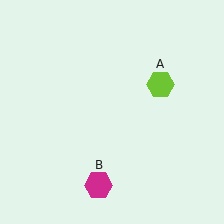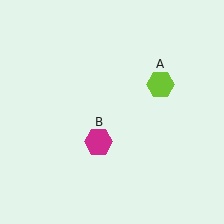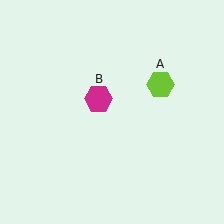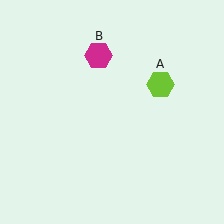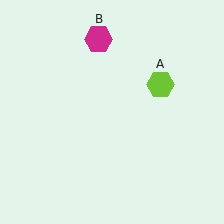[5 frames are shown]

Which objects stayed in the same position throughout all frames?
Lime hexagon (object A) remained stationary.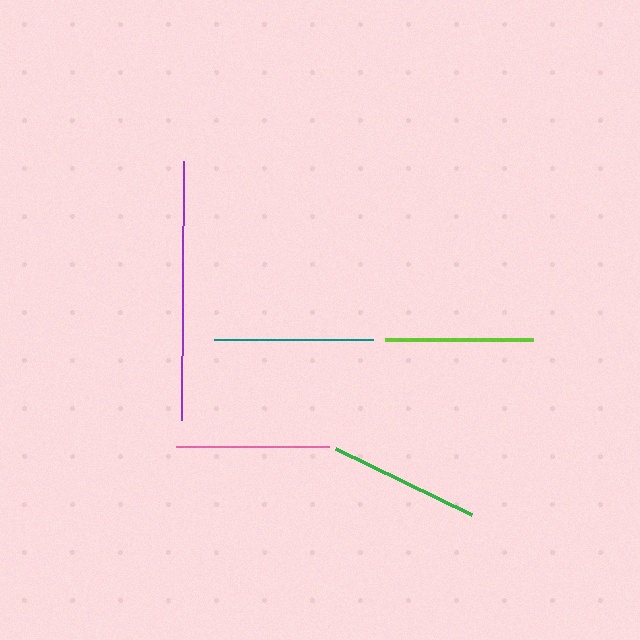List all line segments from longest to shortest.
From longest to shortest: purple, teal, pink, green, lime.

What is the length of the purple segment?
The purple segment is approximately 259 pixels long.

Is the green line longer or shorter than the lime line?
The green line is longer than the lime line.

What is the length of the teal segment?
The teal segment is approximately 159 pixels long.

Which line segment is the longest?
The purple line is the longest at approximately 259 pixels.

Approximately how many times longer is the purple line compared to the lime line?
The purple line is approximately 1.8 times the length of the lime line.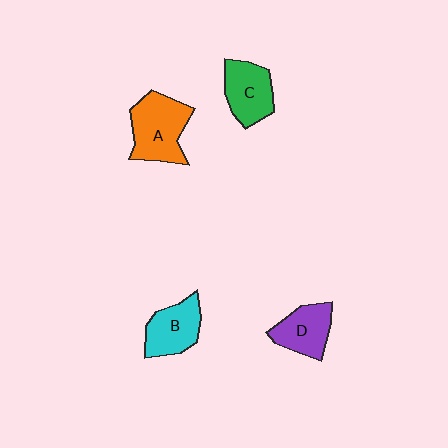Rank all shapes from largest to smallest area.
From largest to smallest: A (orange), C (green), B (cyan), D (purple).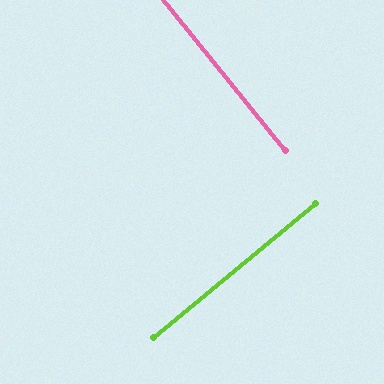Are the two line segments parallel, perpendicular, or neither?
Perpendicular — they meet at approximately 89°.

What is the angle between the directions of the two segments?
Approximately 89 degrees.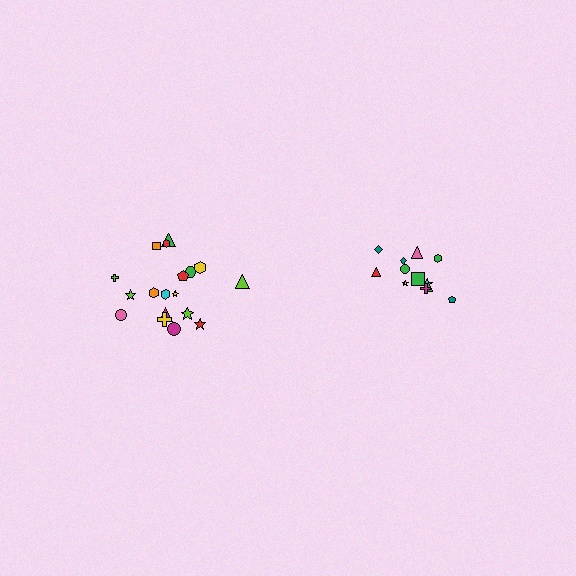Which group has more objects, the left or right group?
The left group.